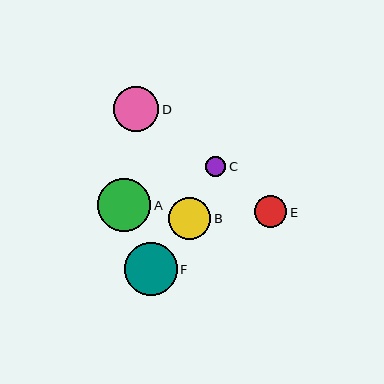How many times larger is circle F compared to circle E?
Circle F is approximately 1.6 times the size of circle E.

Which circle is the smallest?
Circle C is the smallest with a size of approximately 21 pixels.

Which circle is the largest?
Circle A is the largest with a size of approximately 54 pixels.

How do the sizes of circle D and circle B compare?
Circle D and circle B are approximately the same size.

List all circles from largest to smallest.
From largest to smallest: A, F, D, B, E, C.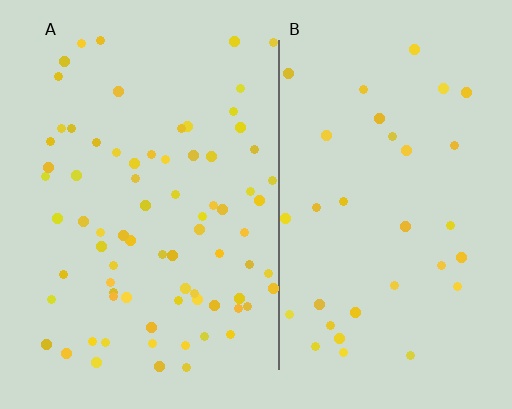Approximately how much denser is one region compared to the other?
Approximately 2.3× — region A over region B.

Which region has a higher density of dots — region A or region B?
A (the left).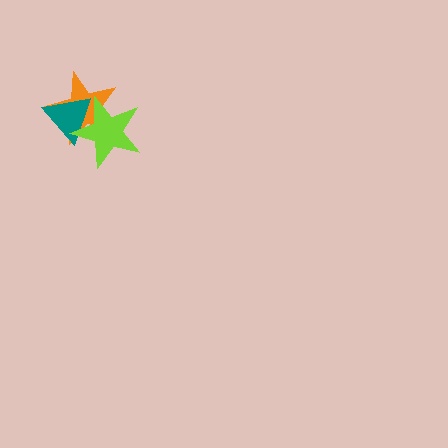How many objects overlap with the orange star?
2 objects overlap with the orange star.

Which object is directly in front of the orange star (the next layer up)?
The teal triangle is directly in front of the orange star.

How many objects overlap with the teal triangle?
2 objects overlap with the teal triangle.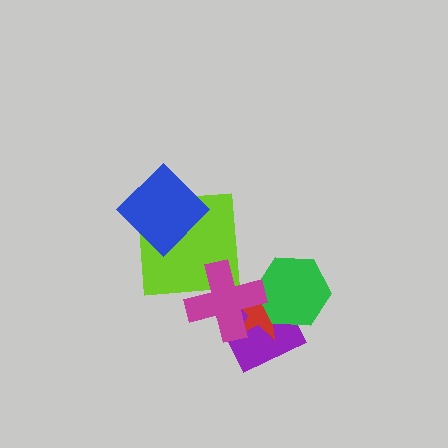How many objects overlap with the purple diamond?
3 objects overlap with the purple diamond.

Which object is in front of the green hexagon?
The magenta cross is in front of the green hexagon.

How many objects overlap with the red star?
3 objects overlap with the red star.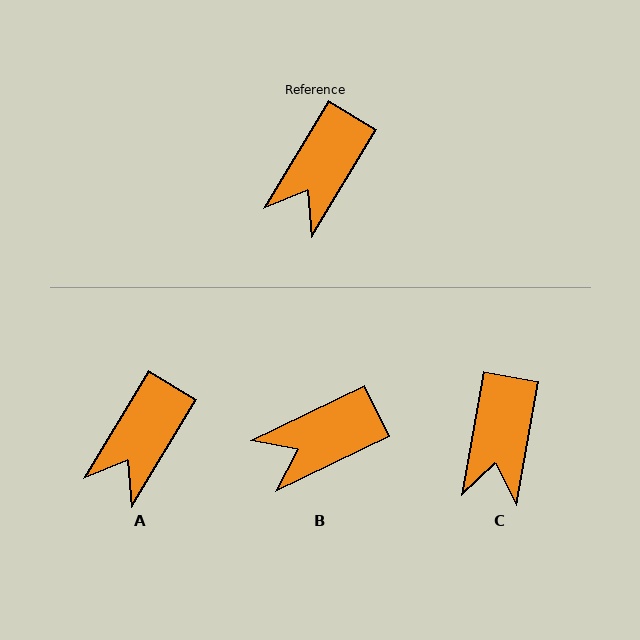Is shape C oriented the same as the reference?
No, it is off by about 21 degrees.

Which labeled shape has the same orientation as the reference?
A.